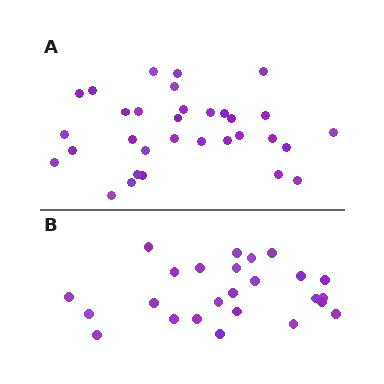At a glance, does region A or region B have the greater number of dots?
Region A (the top region) has more dots.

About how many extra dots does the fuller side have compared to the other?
Region A has roughly 8 or so more dots than region B.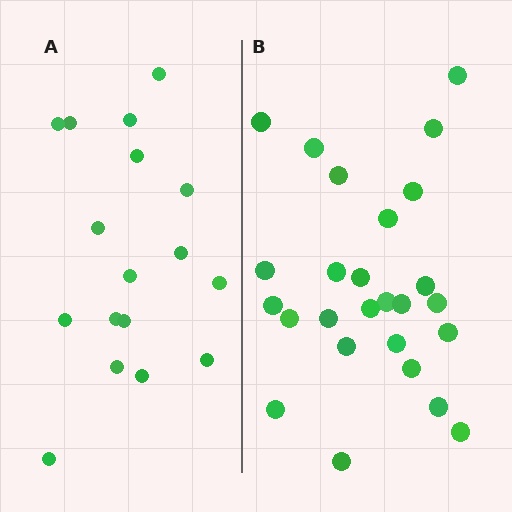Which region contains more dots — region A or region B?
Region B (the right region) has more dots.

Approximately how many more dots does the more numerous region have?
Region B has roughly 8 or so more dots than region A.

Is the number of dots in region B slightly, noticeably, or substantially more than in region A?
Region B has substantially more. The ratio is roughly 1.5 to 1.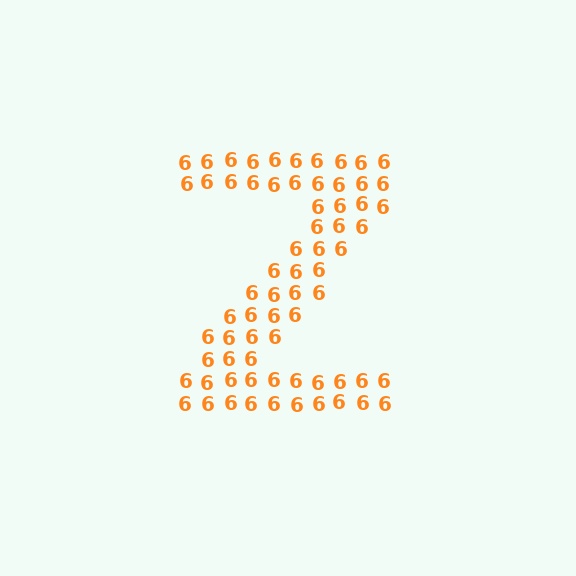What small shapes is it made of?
It is made of small digit 6's.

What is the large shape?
The large shape is the letter Z.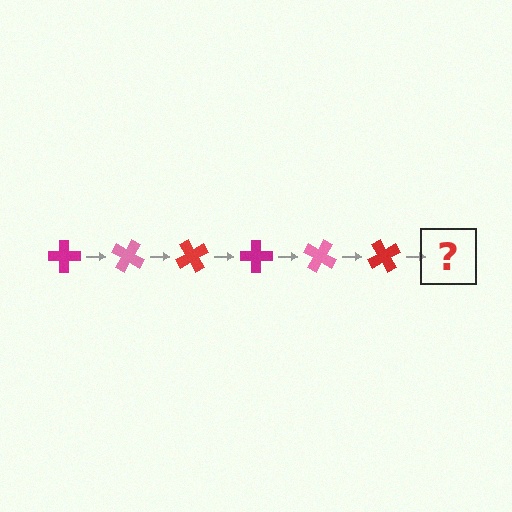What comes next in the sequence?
The next element should be a magenta cross, rotated 180 degrees from the start.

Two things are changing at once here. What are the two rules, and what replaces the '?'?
The two rules are that it rotates 30 degrees each step and the color cycles through magenta, pink, and red. The '?' should be a magenta cross, rotated 180 degrees from the start.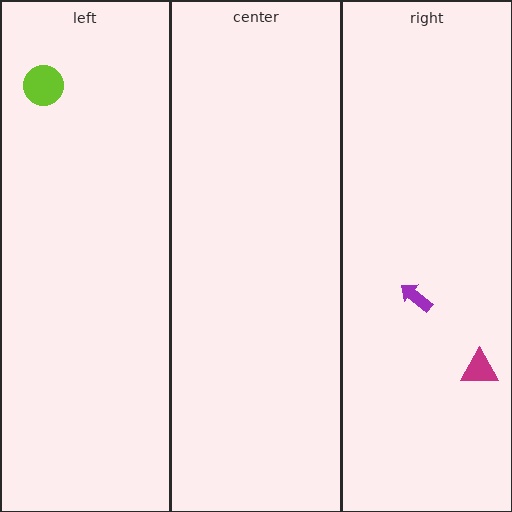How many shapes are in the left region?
1.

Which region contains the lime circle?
The left region.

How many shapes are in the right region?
2.